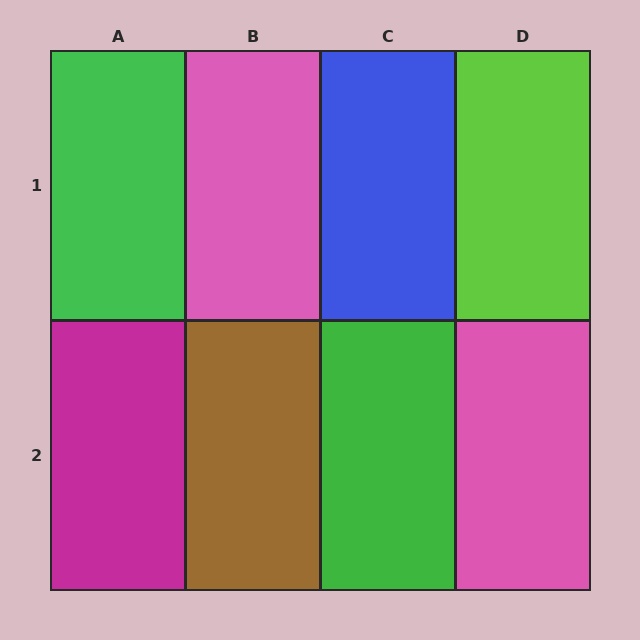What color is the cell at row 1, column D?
Lime.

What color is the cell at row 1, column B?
Pink.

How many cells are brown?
1 cell is brown.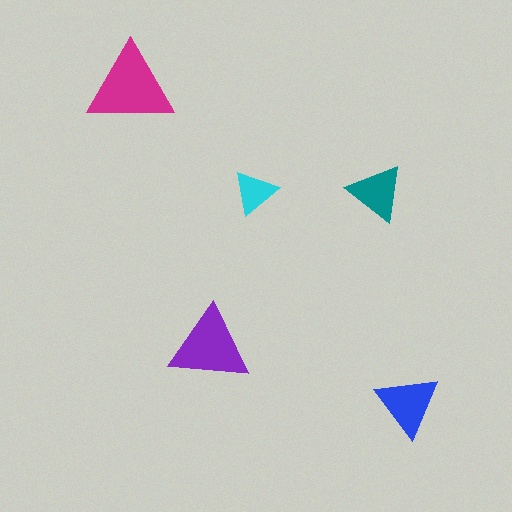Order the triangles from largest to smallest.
the magenta one, the purple one, the blue one, the teal one, the cyan one.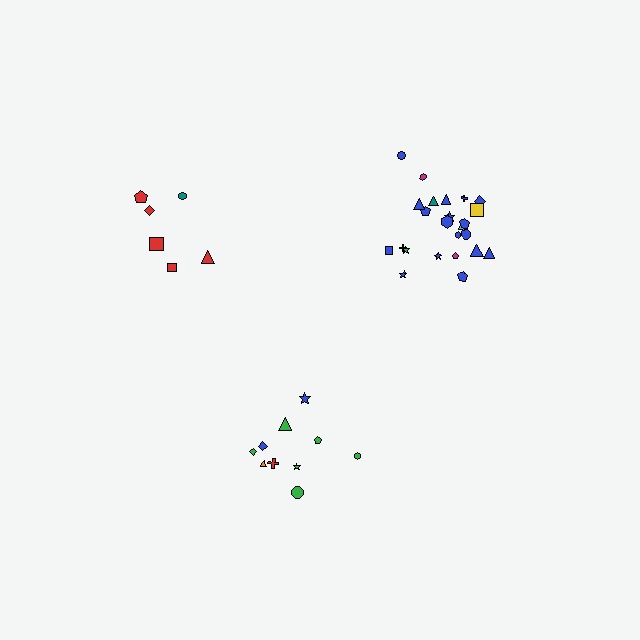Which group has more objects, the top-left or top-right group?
The top-right group.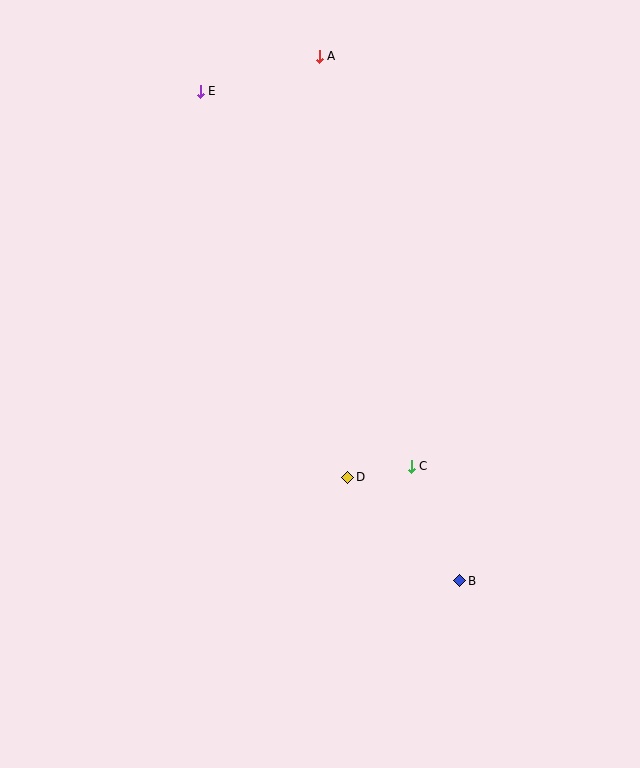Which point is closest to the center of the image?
Point D at (348, 477) is closest to the center.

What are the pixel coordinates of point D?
Point D is at (348, 477).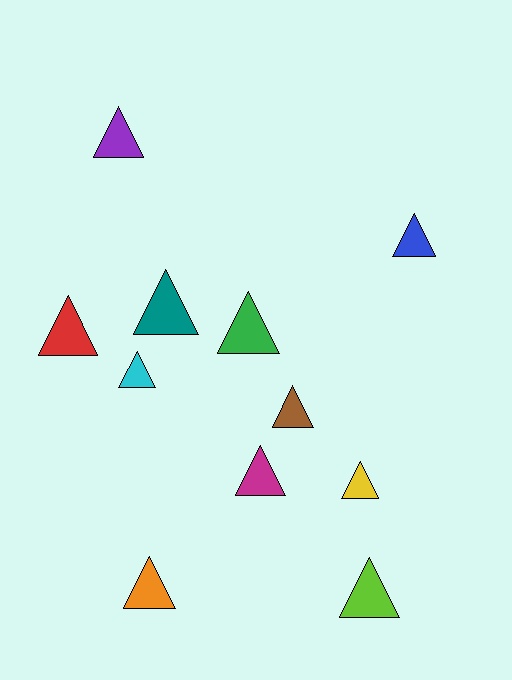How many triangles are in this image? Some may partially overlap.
There are 11 triangles.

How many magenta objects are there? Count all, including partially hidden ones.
There is 1 magenta object.